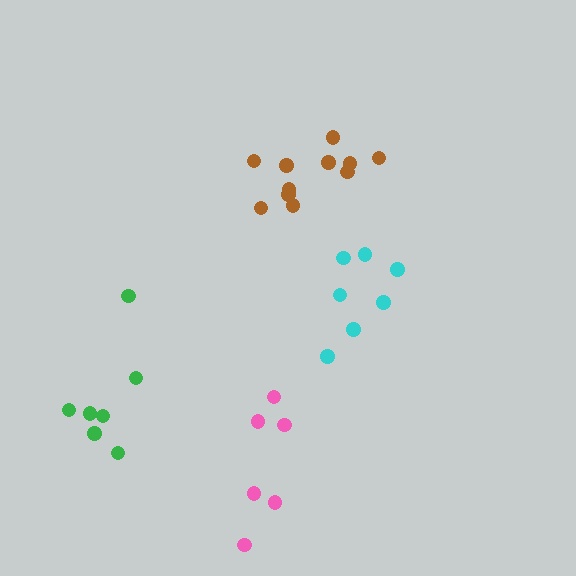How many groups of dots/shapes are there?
There are 4 groups.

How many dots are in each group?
Group 1: 11 dots, Group 2: 7 dots, Group 3: 7 dots, Group 4: 6 dots (31 total).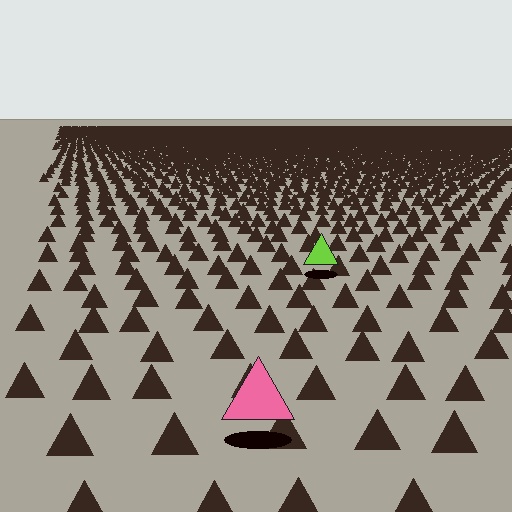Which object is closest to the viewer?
The pink triangle is closest. The texture marks near it are larger and more spread out.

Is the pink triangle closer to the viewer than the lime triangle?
Yes. The pink triangle is closer — you can tell from the texture gradient: the ground texture is coarser near it.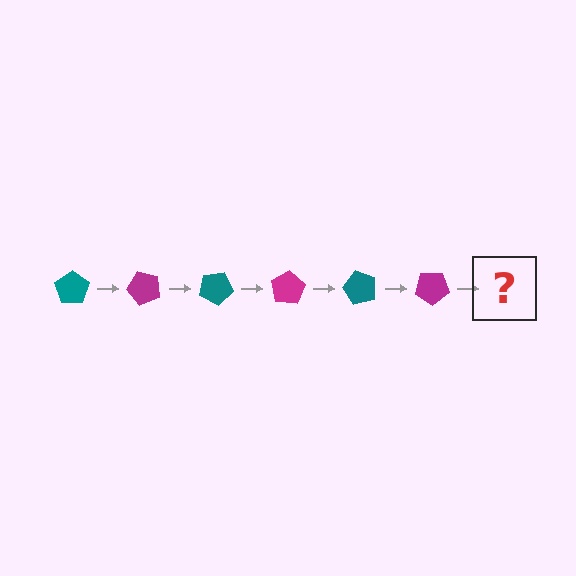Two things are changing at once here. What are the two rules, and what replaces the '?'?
The two rules are that it rotates 50 degrees each step and the color cycles through teal and magenta. The '?' should be a teal pentagon, rotated 300 degrees from the start.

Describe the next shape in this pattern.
It should be a teal pentagon, rotated 300 degrees from the start.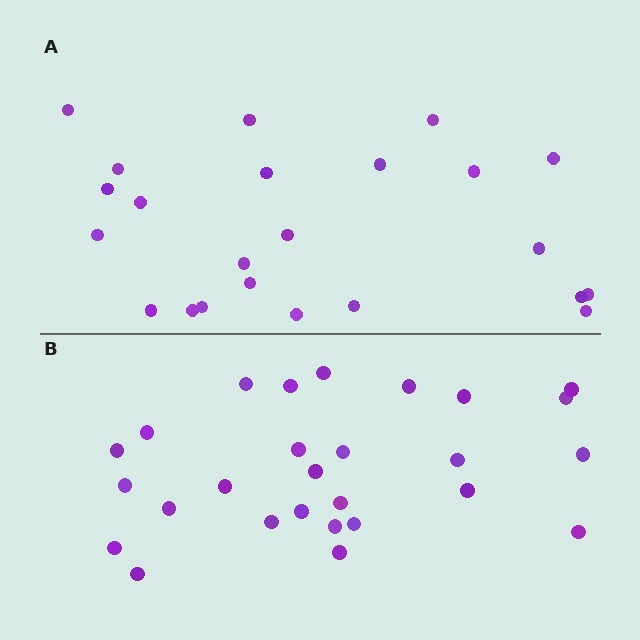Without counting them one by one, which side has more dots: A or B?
Region B (the bottom region) has more dots.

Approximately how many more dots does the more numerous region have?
Region B has about 4 more dots than region A.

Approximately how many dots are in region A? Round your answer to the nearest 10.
About 20 dots. (The exact count is 23, which rounds to 20.)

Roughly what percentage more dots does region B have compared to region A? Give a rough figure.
About 15% more.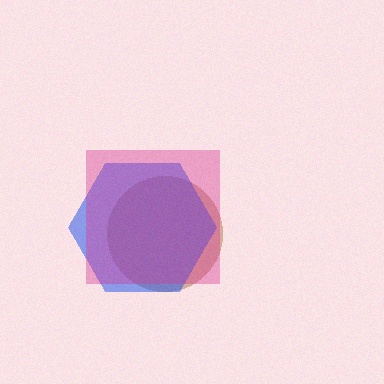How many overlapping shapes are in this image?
There are 3 overlapping shapes in the image.